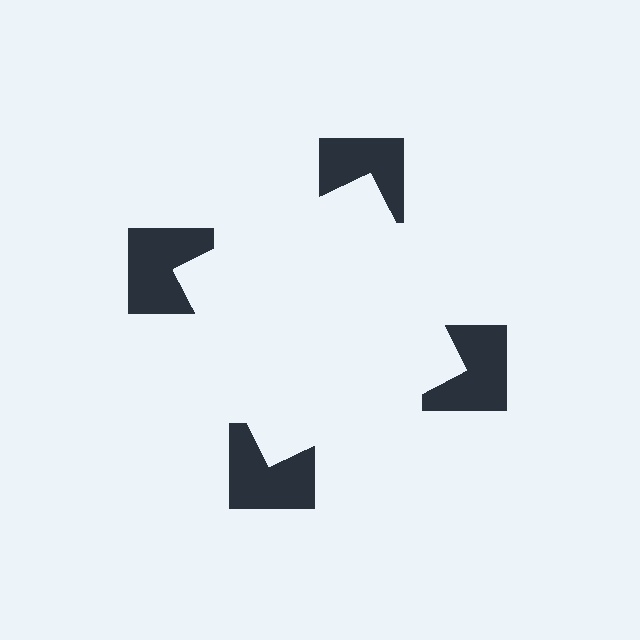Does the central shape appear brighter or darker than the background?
It typically appears slightly brighter than the background, even though no actual brightness change is drawn.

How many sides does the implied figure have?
4 sides.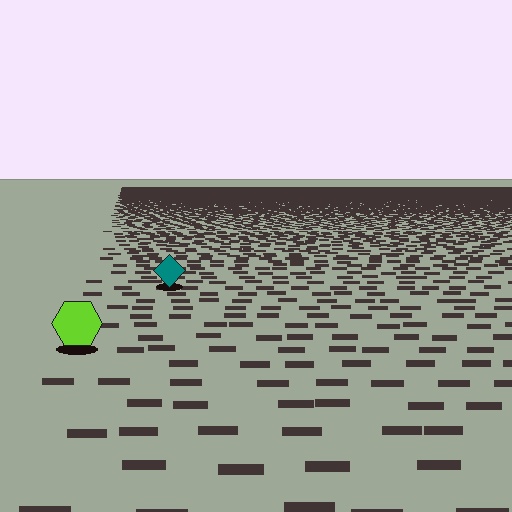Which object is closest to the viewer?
The lime hexagon is closest. The texture marks near it are larger and more spread out.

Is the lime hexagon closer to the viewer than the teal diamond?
Yes. The lime hexagon is closer — you can tell from the texture gradient: the ground texture is coarser near it.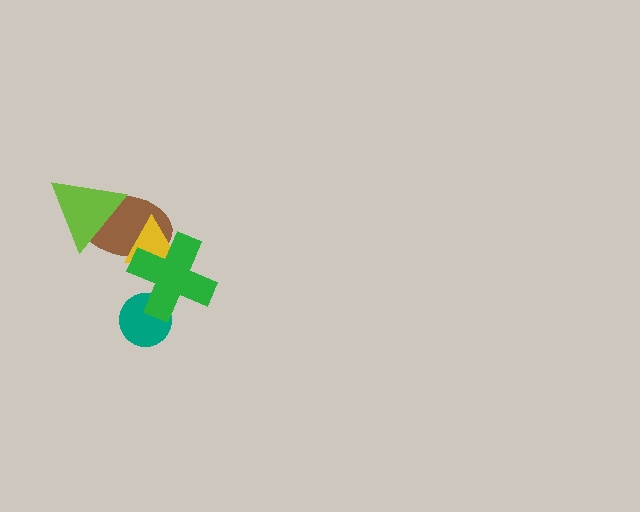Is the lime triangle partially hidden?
No, no other shape covers it.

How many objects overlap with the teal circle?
1 object overlaps with the teal circle.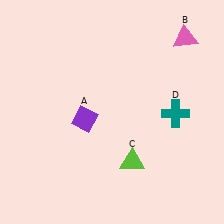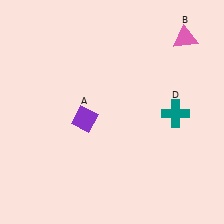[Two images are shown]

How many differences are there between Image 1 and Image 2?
There is 1 difference between the two images.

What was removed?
The lime triangle (C) was removed in Image 2.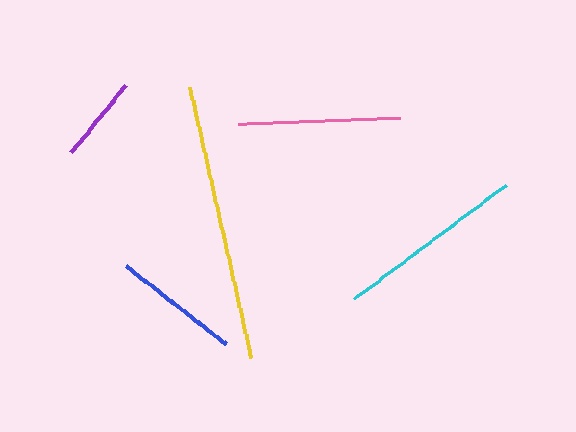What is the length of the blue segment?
The blue segment is approximately 127 pixels long.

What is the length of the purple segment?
The purple segment is approximately 86 pixels long.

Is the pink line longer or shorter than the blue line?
The pink line is longer than the blue line.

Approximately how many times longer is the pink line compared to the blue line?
The pink line is approximately 1.3 times the length of the blue line.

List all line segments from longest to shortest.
From longest to shortest: yellow, cyan, pink, blue, purple.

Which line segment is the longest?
The yellow line is the longest at approximately 277 pixels.